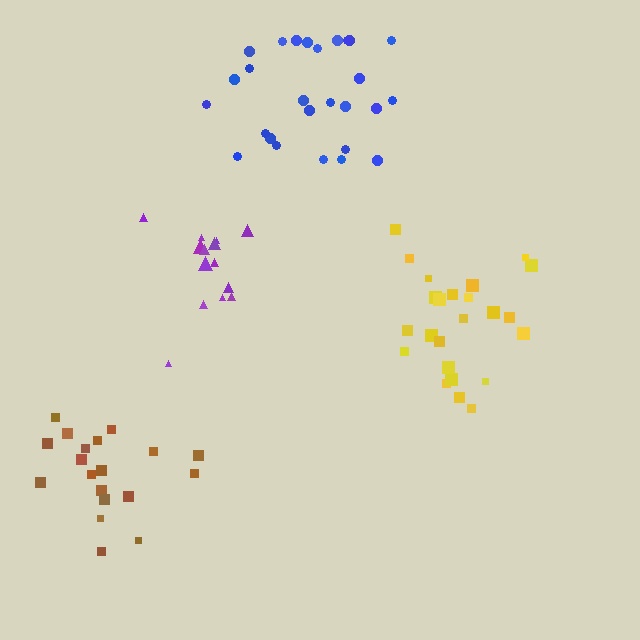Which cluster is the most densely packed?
Yellow.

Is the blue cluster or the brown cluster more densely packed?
Brown.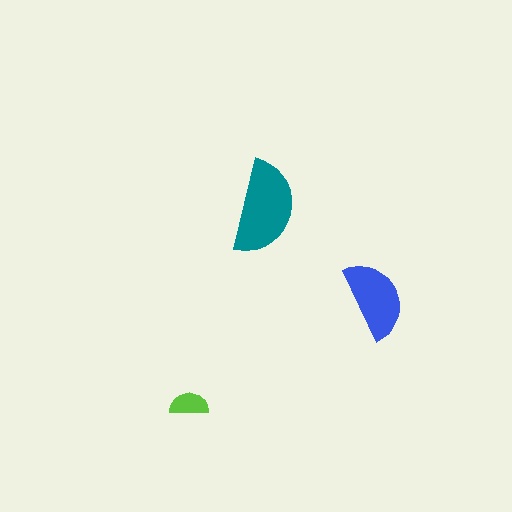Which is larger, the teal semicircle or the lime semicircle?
The teal one.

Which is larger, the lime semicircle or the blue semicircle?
The blue one.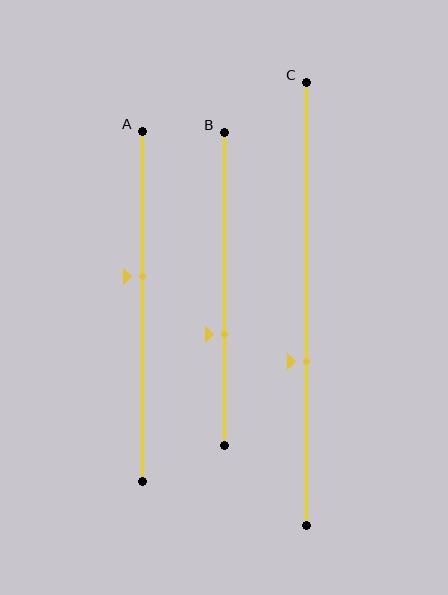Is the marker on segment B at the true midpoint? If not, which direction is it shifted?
No, the marker on segment B is shifted downward by about 14% of the segment length.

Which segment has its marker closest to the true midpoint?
Segment A has its marker closest to the true midpoint.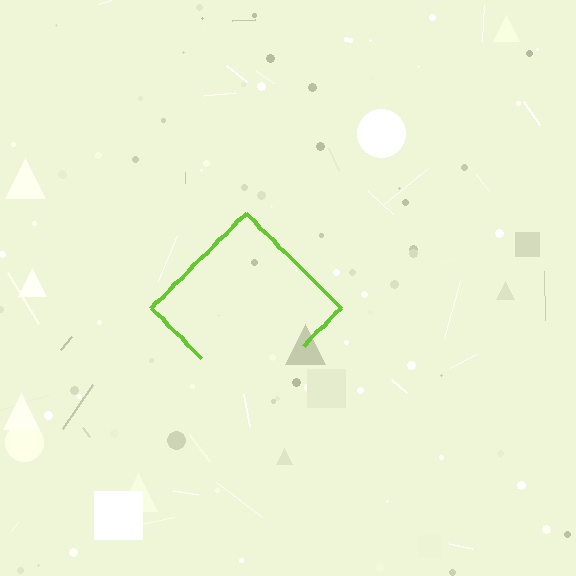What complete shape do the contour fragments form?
The contour fragments form a diamond.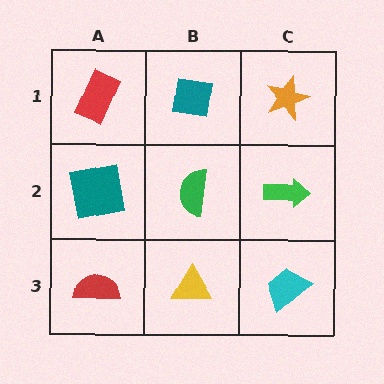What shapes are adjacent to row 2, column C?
An orange star (row 1, column C), a cyan trapezoid (row 3, column C), a green semicircle (row 2, column B).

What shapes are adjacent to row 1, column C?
A green arrow (row 2, column C), a teal square (row 1, column B).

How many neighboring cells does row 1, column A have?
2.